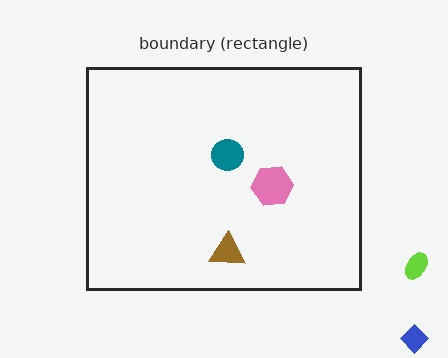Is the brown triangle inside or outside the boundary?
Inside.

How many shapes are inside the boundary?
3 inside, 2 outside.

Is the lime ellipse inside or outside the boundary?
Outside.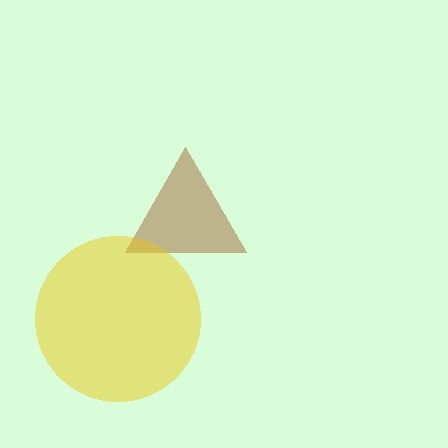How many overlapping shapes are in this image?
There are 2 overlapping shapes in the image.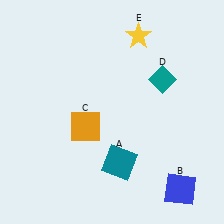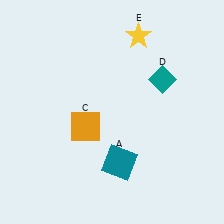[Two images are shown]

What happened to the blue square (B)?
The blue square (B) was removed in Image 2. It was in the bottom-right area of Image 1.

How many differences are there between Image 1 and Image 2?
There is 1 difference between the two images.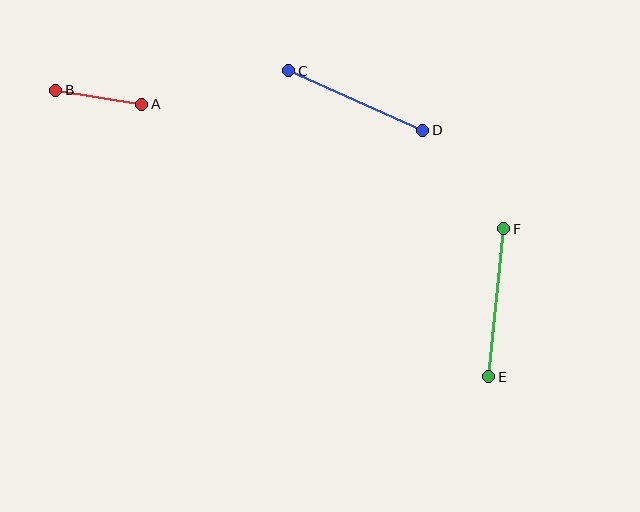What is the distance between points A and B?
The distance is approximately 87 pixels.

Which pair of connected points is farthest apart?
Points E and F are farthest apart.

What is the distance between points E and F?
The distance is approximately 149 pixels.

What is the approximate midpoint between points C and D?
The midpoint is at approximately (356, 100) pixels.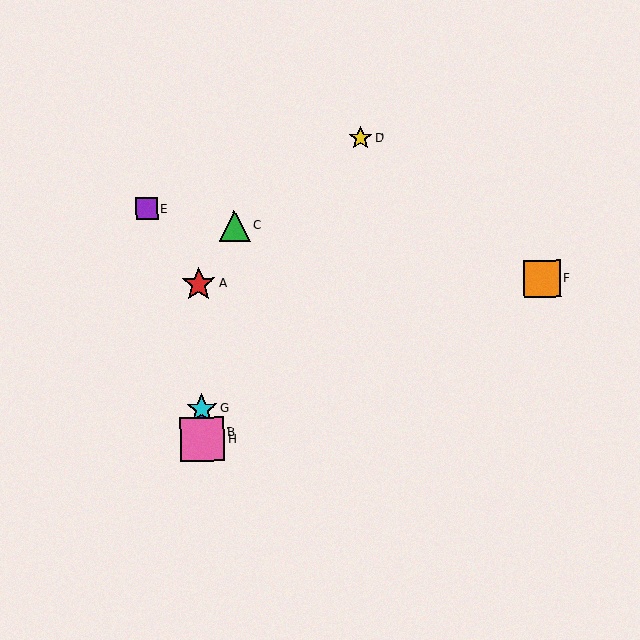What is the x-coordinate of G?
Object G is at x≈202.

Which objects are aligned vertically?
Objects A, B, G, H are aligned vertically.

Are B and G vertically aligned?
Yes, both are at x≈202.